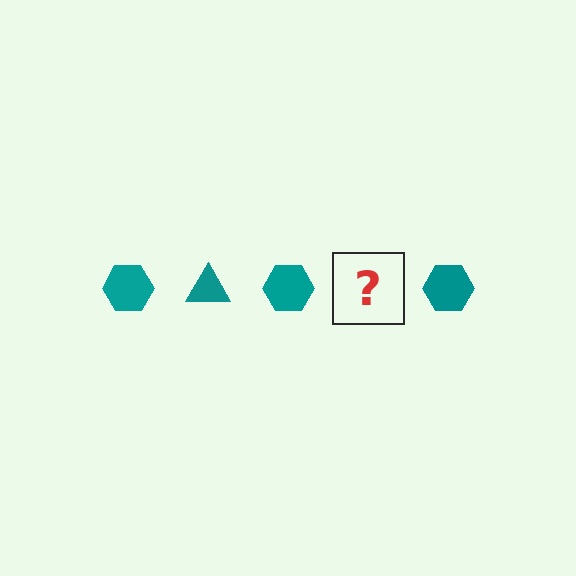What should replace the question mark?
The question mark should be replaced with a teal triangle.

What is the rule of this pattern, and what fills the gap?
The rule is that the pattern cycles through hexagon, triangle shapes in teal. The gap should be filled with a teal triangle.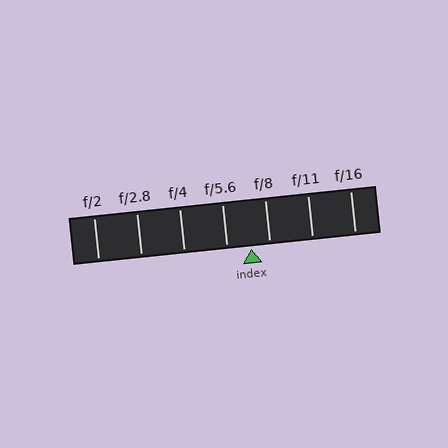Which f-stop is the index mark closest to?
The index mark is closest to f/8.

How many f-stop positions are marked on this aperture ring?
There are 7 f-stop positions marked.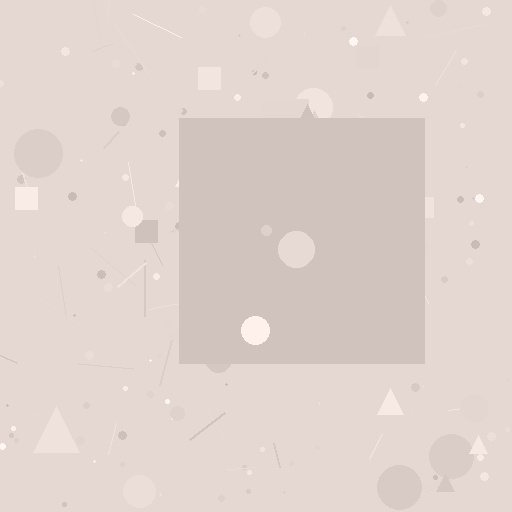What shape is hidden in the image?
A square is hidden in the image.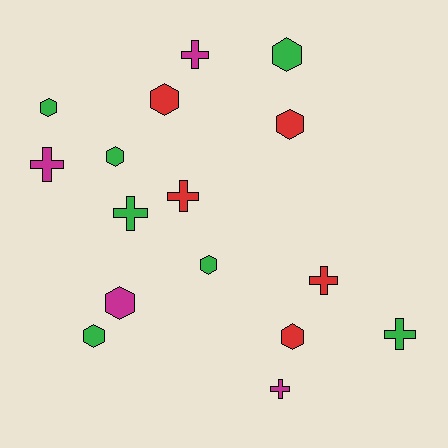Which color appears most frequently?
Green, with 7 objects.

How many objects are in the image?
There are 16 objects.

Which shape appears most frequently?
Hexagon, with 9 objects.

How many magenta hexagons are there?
There is 1 magenta hexagon.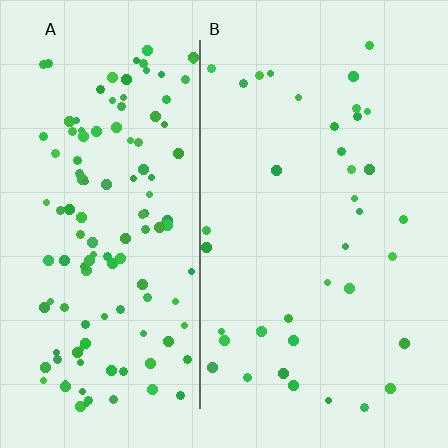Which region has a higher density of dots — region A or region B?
A (the left).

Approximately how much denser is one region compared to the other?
Approximately 3.5× — region A over region B.